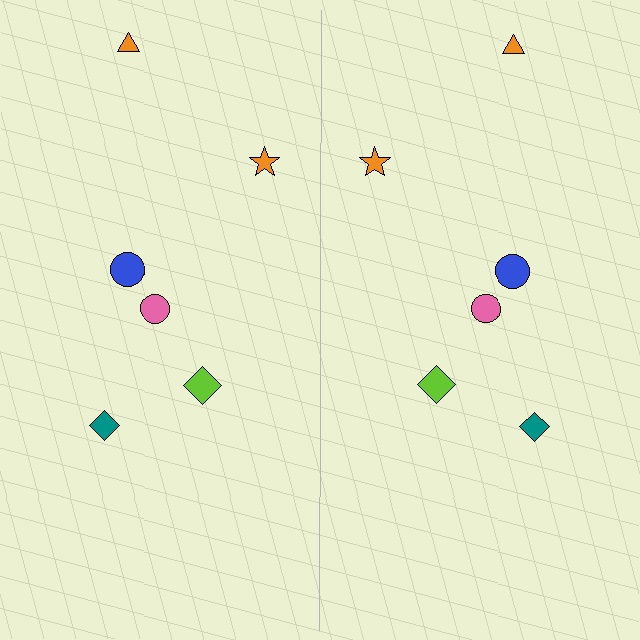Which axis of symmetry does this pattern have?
The pattern has a vertical axis of symmetry running through the center of the image.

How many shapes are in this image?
There are 12 shapes in this image.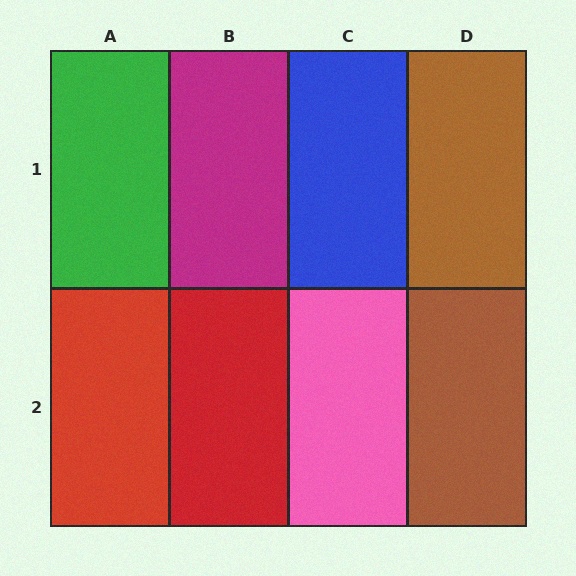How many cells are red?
2 cells are red.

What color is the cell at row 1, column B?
Magenta.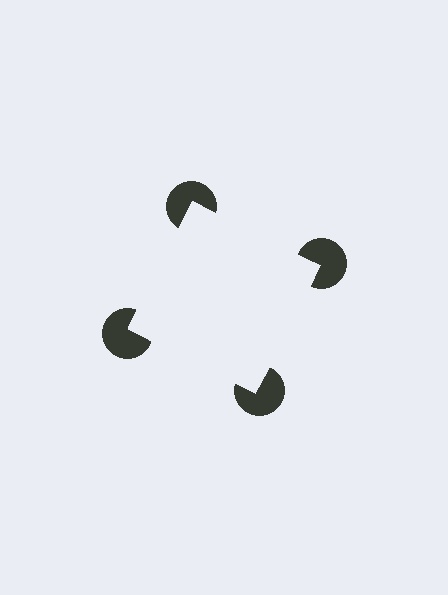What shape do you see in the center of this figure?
An illusory square — its edges are inferred from the aligned wedge cuts in the pac-man discs, not physically drawn.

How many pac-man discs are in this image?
There are 4 — one at each vertex of the illusory square.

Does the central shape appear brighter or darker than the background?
It typically appears slightly brighter than the background, even though no actual brightness change is drawn.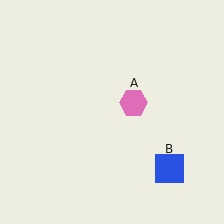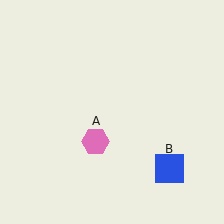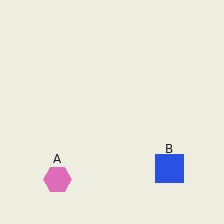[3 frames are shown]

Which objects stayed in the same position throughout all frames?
Blue square (object B) remained stationary.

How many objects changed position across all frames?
1 object changed position: pink hexagon (object A).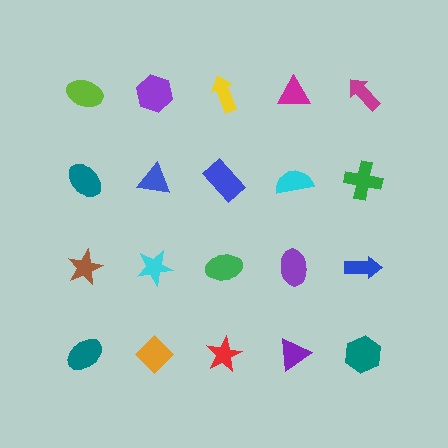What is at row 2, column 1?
A teal ellipse.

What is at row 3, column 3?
A green ellipse.